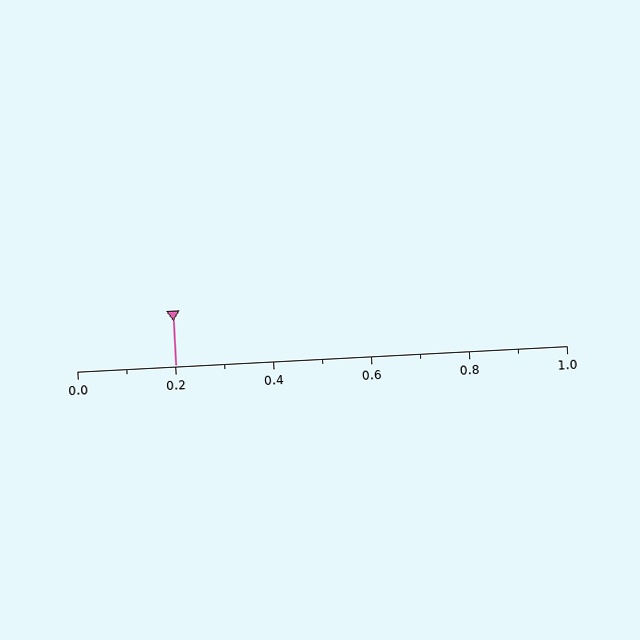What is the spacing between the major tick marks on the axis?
The major ticks are spaced 0.2 apart.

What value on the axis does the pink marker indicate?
The marker indicates approximately 0.2.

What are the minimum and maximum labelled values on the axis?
The axis runs from 0.0 to 1.0.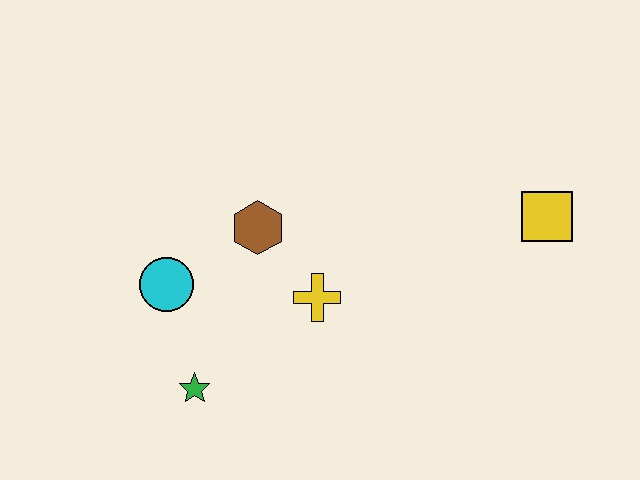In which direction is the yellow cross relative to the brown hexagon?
The yellow cross is below the brown hexagon.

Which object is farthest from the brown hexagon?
The yellow square is farthest from the brown hexagon.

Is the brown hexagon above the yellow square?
No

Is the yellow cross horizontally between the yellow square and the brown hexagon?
Yes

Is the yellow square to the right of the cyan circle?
Yes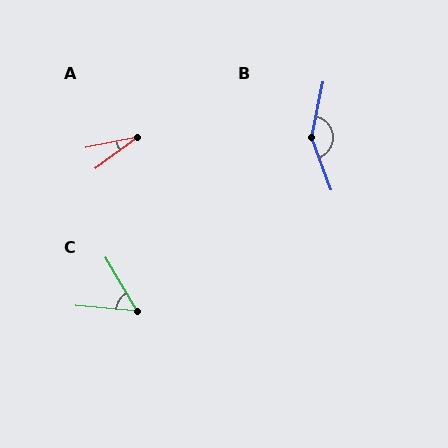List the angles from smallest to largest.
A (24°), C (54°), B (148°).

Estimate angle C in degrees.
Approximately 54 degrees.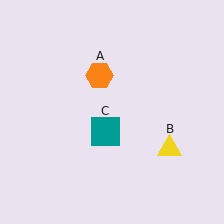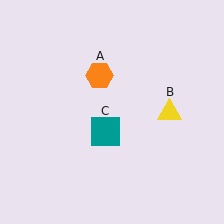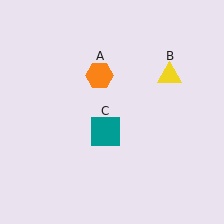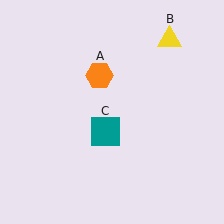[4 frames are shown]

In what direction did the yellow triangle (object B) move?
The yellow triangle (object B) moved up.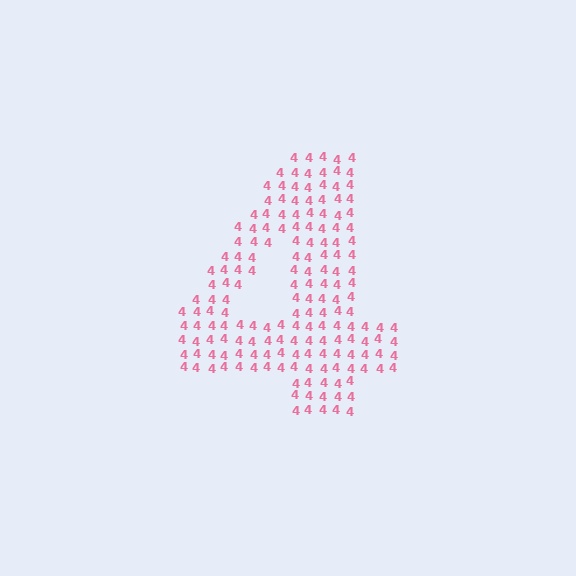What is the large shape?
The large shape is the digit 4.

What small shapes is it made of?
It is made of small digit 4's.